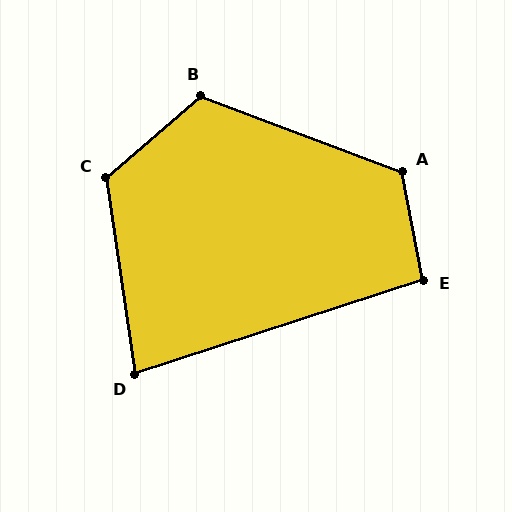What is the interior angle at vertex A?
Approximately 121 degrees (obtuse).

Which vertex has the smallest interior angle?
D, at approximately 80 degrees.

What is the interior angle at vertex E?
Approximately 97 degrees (obtuse).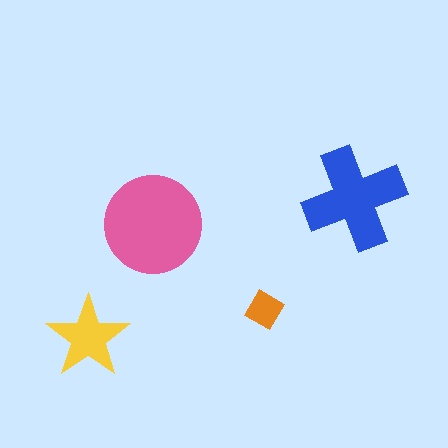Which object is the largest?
The pink circle.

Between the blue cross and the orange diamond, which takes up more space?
The blue cross.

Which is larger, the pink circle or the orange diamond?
The pink circle.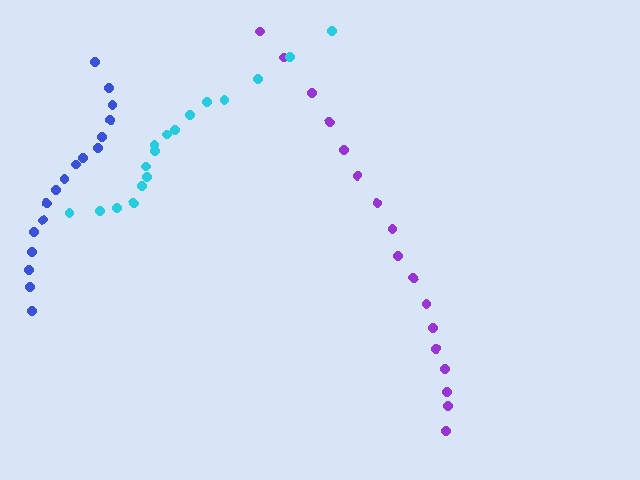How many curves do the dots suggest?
There are 3 distinct paths.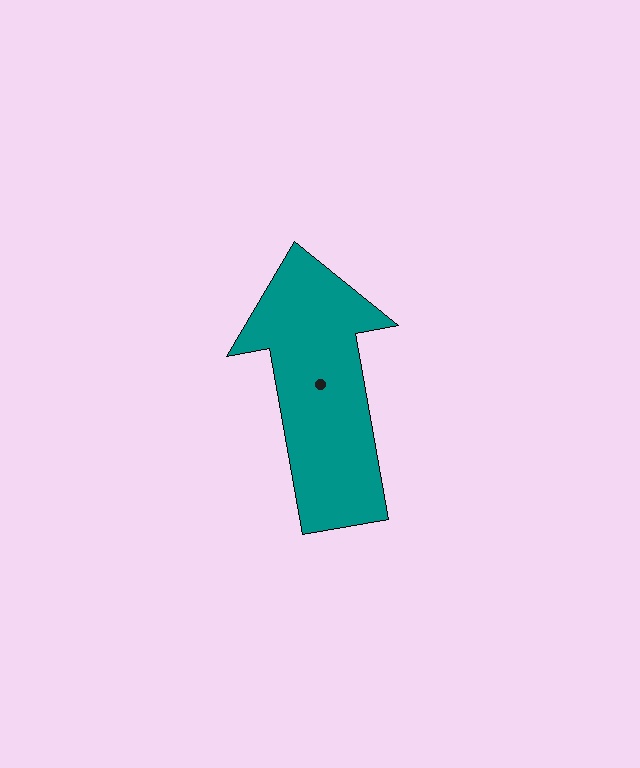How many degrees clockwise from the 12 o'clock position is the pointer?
Approximately 350 degrees.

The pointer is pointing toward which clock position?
Roughly 12 o'clock.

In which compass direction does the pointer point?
North.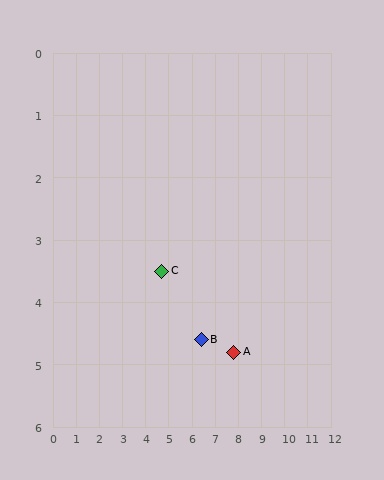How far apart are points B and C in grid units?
Points B and C are about 2.0 grid units apart.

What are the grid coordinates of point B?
Point B is at approximately (6.4, 4.6).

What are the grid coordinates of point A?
Point A is at approximately (7.8, 4.8).